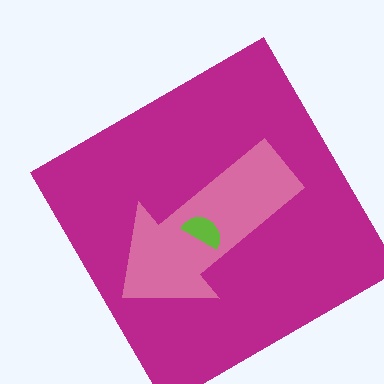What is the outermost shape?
The magenta diamond.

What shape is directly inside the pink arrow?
The lime semicircle.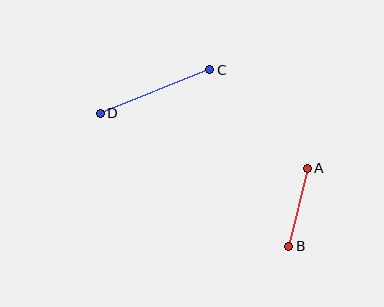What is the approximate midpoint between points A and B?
The midpoint is at approximately (298, 207) pixels.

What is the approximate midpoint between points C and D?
The midpoint is at approximately (155, 92) pixels.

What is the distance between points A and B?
The distance is approximately 80 pixels.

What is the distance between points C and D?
The distance is approximately 118 pixels.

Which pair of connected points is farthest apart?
Points C and D are farthest apart.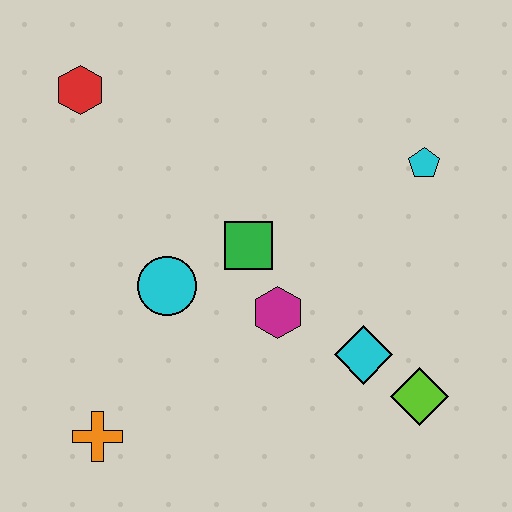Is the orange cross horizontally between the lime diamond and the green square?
No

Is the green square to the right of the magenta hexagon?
No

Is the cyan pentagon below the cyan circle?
No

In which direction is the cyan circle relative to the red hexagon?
The cyan circle is below the red hexagon.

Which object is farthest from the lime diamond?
The red hexagon is farthest from the lime diamond.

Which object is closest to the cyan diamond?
The lime diamond is closest to the cyan diamond.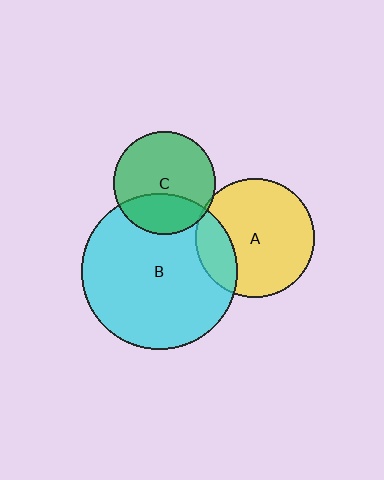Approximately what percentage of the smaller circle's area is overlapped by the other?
Approximately 30%.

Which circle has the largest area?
Circle B (cyan).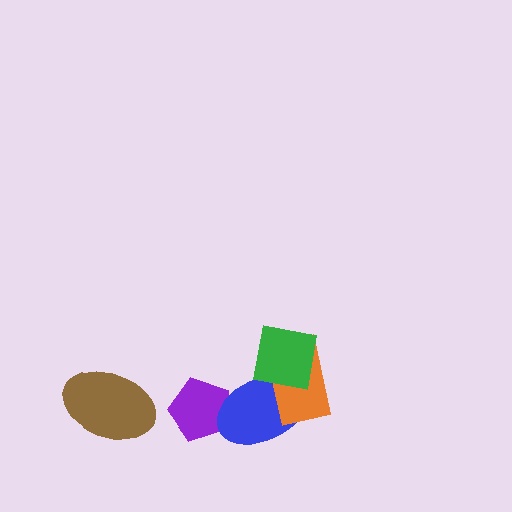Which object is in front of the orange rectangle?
The green square is in front of the orange rectangle.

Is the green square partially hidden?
No, no other shape covers it.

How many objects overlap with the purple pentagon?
1 object overlaps with the purple pentagon.